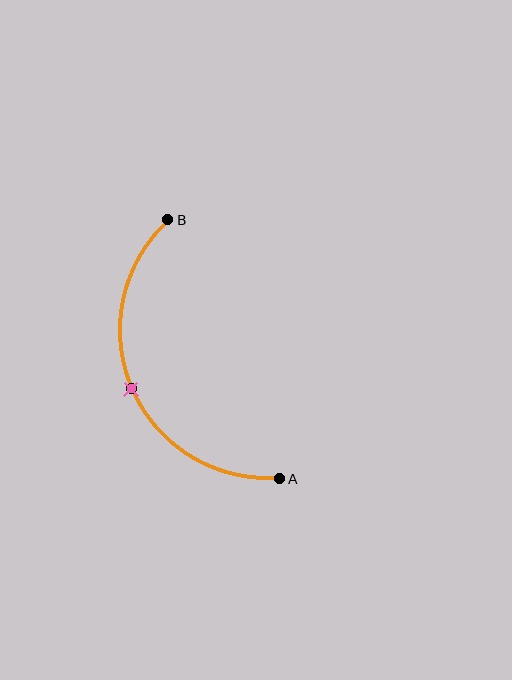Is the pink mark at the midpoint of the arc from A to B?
Yes. The pink mark lies on the arc at equal arc-length from both A and B — it is the arc midpoint.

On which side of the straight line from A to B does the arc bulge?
The arc bulges to the left of the straight line connecting A and B.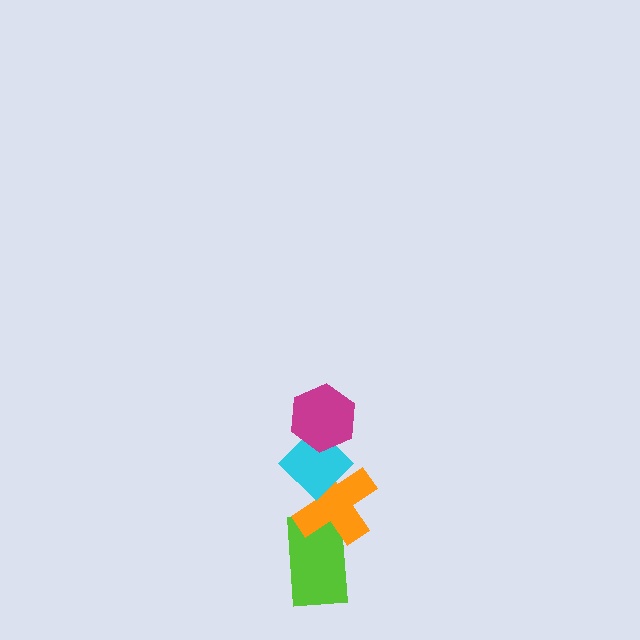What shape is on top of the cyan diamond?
The magenta hexagon is on top of the cyan diamond.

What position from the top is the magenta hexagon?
The magenta hexagon is 1st from the top.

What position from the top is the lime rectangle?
The lime rectangle is 4th from the top.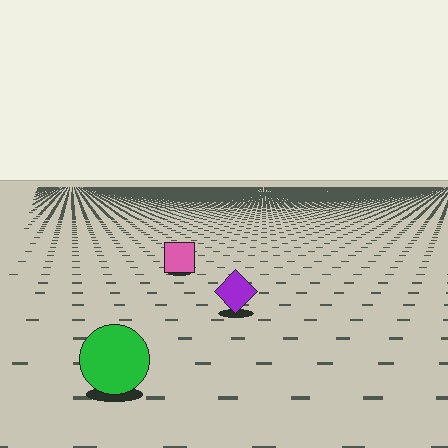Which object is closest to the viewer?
The green circle is closest. The texture marks near it are larger and more spread out.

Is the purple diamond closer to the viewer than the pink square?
Yes. The purple diamond is closer — you can tell from the texture gradient: the ground texture is coarser near it.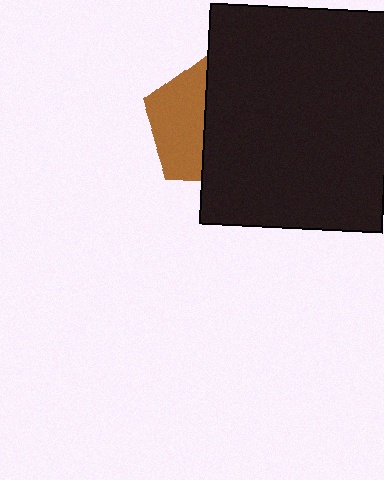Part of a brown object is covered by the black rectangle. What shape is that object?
It is a pentagon.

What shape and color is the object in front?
The object in front is a black rectangle.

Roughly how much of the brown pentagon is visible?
A small part of it is visible (roughly 43%).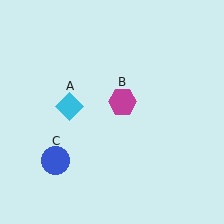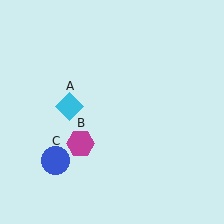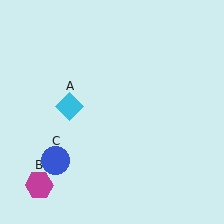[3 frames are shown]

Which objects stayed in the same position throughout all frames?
Cyan diamond (object A) and blue circle (object C) remained stationary.